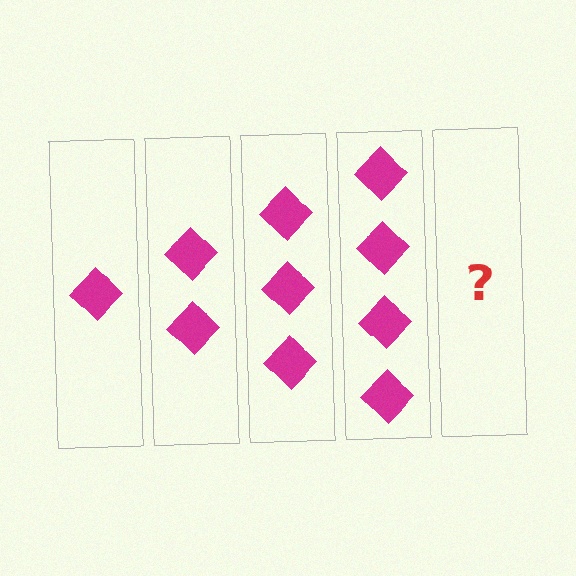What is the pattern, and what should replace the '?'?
The pattern is that each step adds one more diamond. The '?' should be 5 diamonds.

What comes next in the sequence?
The next element should be 5 diamonds.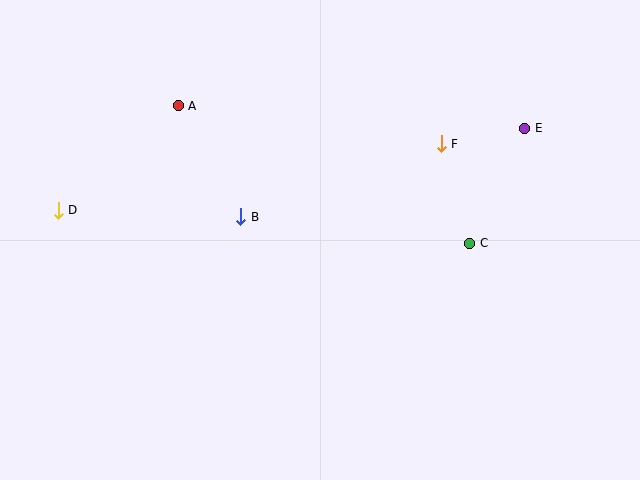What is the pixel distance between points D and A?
The distance between D and A is 159 pixels.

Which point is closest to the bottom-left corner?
Point D is closest to the bottom-left corner.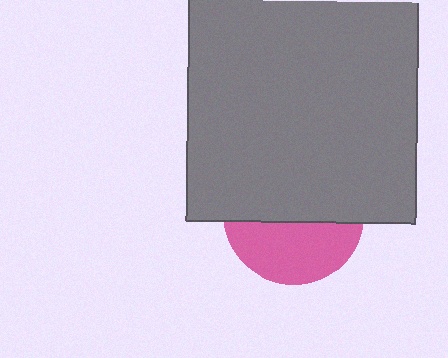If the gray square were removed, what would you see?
You would see the complete pink circle.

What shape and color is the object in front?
The object in front is a gray square.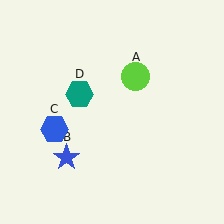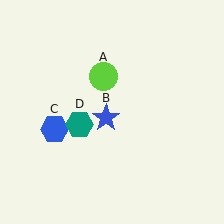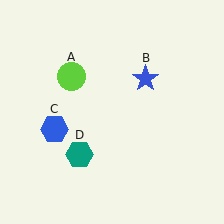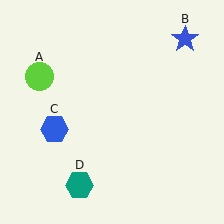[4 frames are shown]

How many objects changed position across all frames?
3 objects changed position: lime circle (object A), blue star (object B), teal hexagon (object D).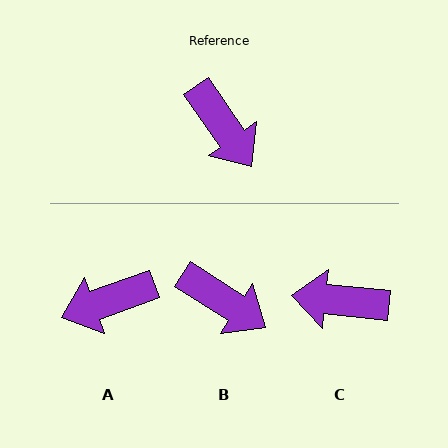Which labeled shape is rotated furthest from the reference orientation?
C, about 131 degrees away.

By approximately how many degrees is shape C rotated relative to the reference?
Approximately 131 degrees clockwise.